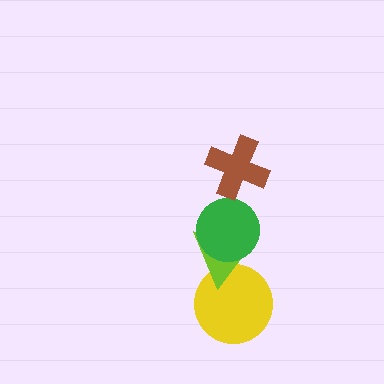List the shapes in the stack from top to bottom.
From top to bottom: the brown cross, the green circle, the lime triangle, the yellow circle.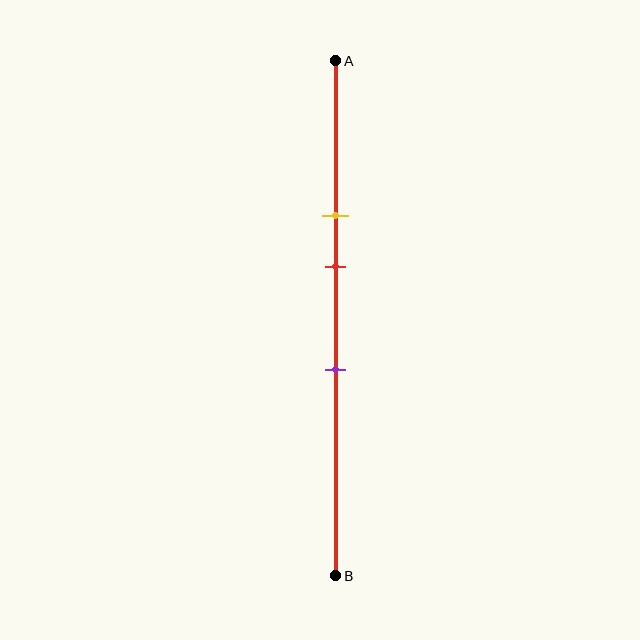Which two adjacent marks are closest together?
The yellow and red marks are the closest adjacent pair.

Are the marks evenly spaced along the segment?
Yes, the marks are approximately evenly spaced.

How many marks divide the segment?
There are 3 marks dividing the segment.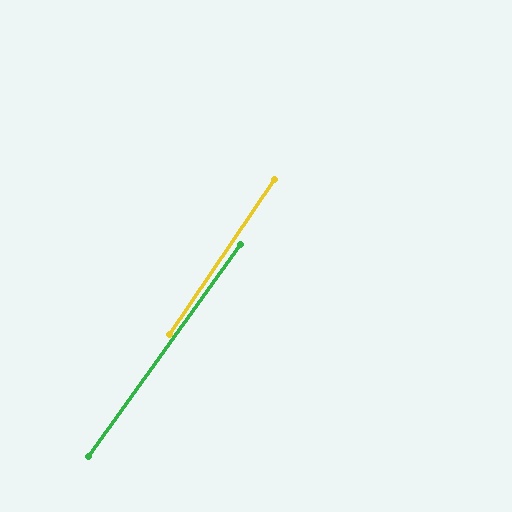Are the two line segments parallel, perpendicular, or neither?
Parallel — their directions differ by only 1.4°.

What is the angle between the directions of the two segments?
Approximately 1 degree.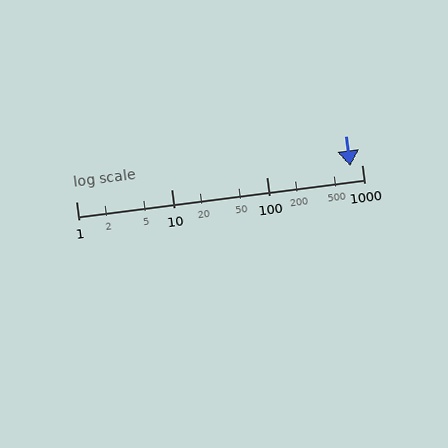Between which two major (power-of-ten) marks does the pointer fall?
The pointer is between 100 and 1000.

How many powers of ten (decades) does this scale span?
The scale spans 3 decades, from 1 to 1000.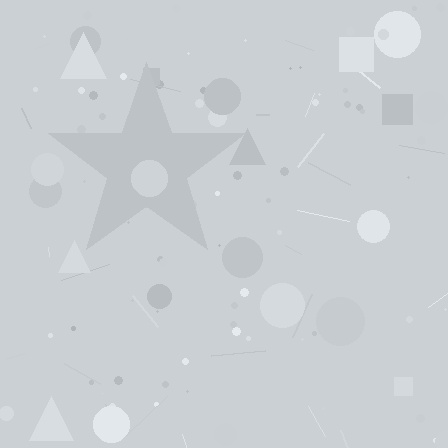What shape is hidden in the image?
A star is hidden in the image.